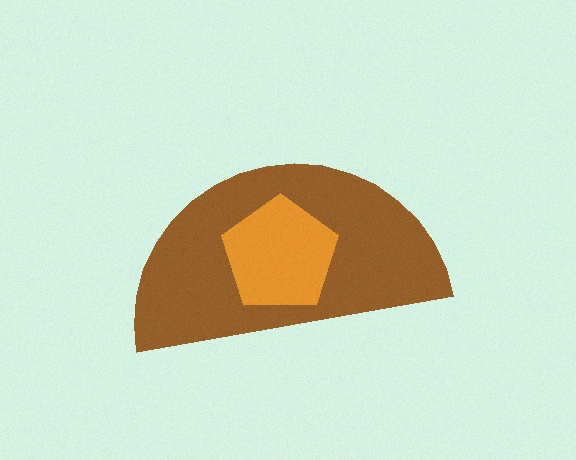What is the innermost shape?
The orange pentagon.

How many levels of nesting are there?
2.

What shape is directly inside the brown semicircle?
The orange pentagon.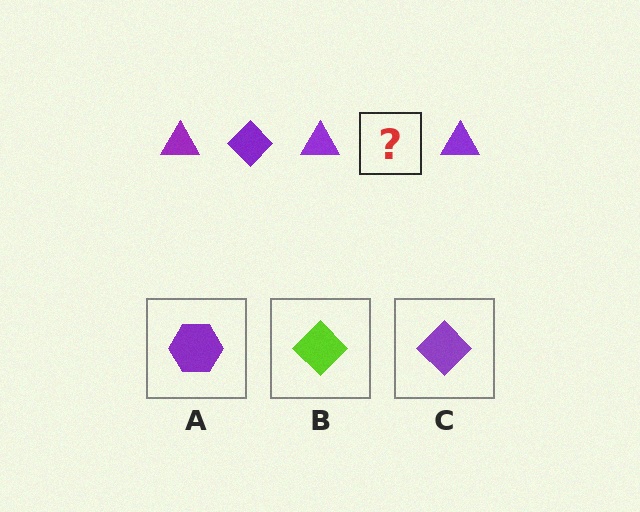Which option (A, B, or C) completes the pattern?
C.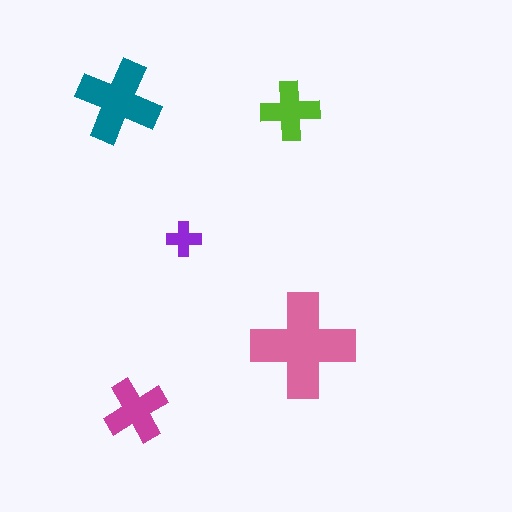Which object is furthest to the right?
The pink cross is rightmost.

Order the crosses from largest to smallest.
the pink one, the teal one, the magenta one, the lime one, the purple one.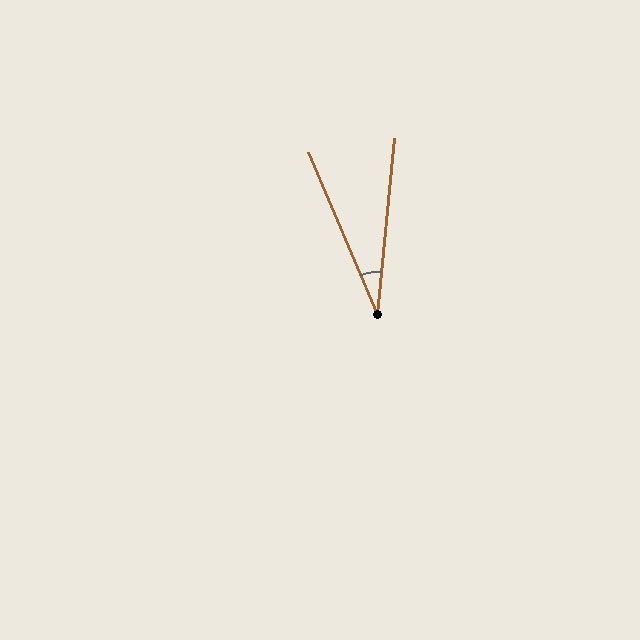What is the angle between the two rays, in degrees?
Approximately 29 degrees.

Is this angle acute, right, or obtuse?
It is acute.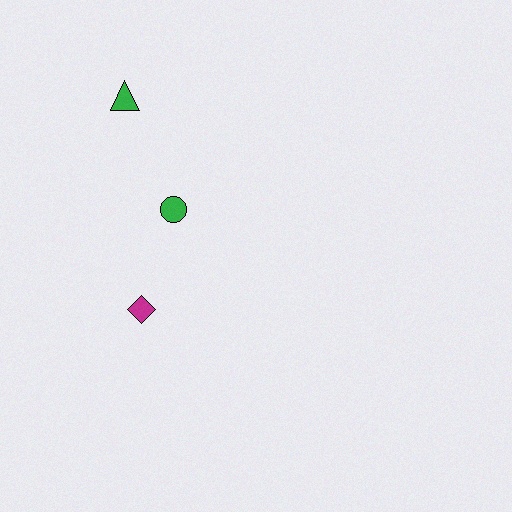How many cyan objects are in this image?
There are no cyan objects.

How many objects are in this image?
There are 3 objects.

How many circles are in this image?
There is 1 circle.